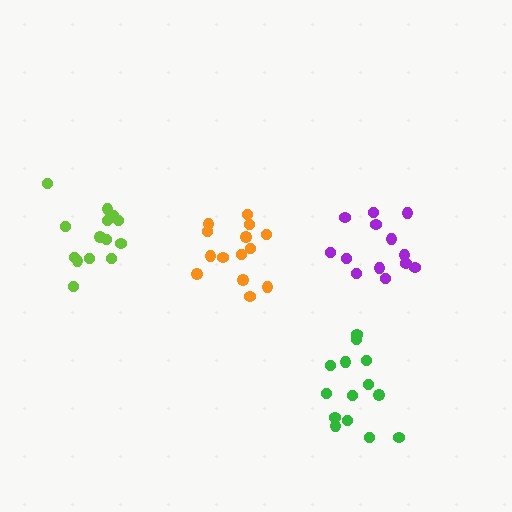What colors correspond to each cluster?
The clusters are colored: orange, green, lime, purple.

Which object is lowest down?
The green cluster is bottommost.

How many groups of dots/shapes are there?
There are 4 groups.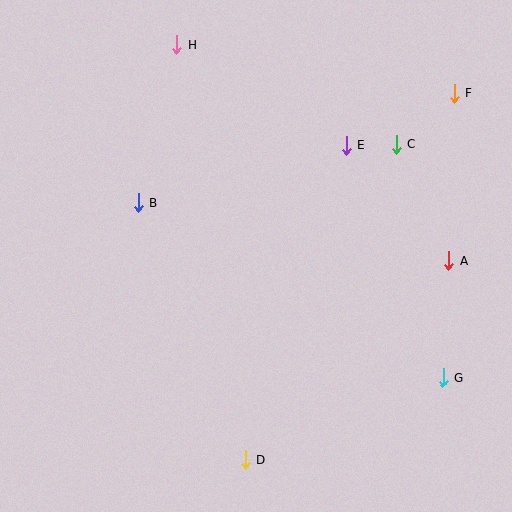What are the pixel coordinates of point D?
Point D is at (245, 460).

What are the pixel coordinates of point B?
Point B is at (138, 202).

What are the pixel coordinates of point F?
Point F is at (454, 93).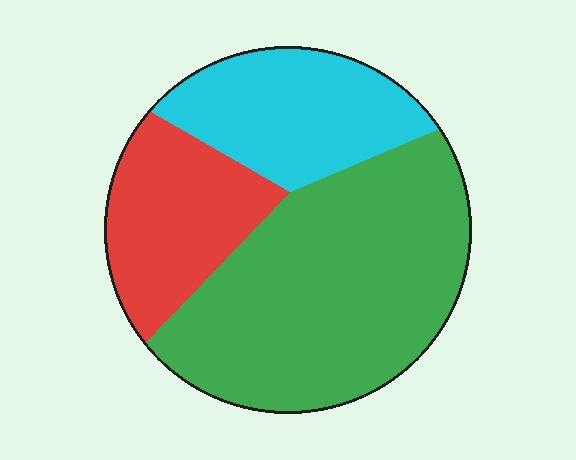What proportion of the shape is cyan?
Cyan covers about 25% of the shape.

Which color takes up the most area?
Green, at roughly 55%.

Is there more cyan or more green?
Green.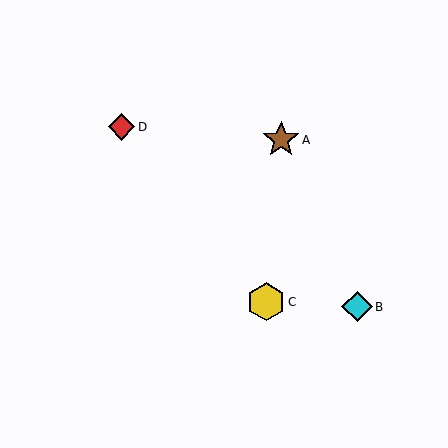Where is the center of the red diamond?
The center of the red diamond is at (122, 127).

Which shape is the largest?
The yellow hexagon (labeled C) is the largest.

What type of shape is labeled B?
Shape B is a cyan diamond.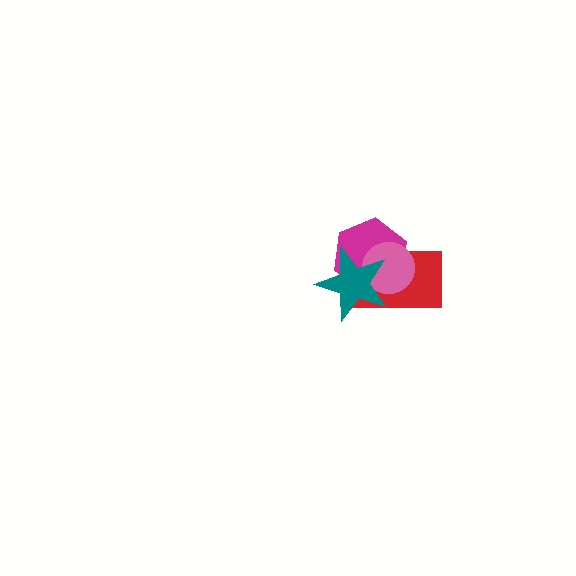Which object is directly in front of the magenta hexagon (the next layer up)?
The pink circle is directly in front of the magenta hexagon.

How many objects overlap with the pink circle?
3 objects overlap with the pink circle.